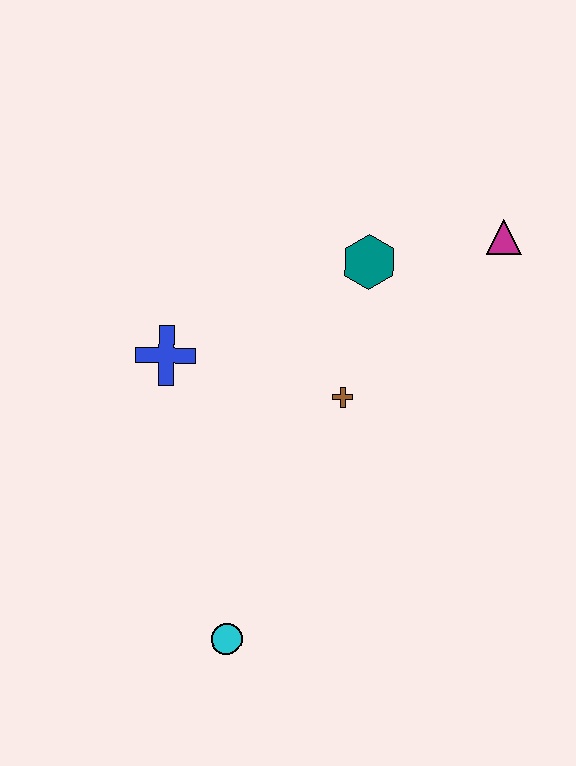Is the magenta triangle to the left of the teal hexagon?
No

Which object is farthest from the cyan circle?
The magenta triangle is farthest from the cyan circle.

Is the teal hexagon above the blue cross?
Yes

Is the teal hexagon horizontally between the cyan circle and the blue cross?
No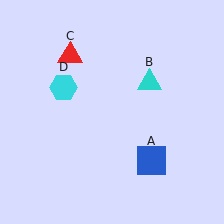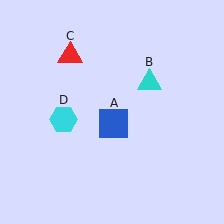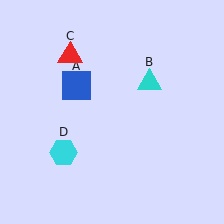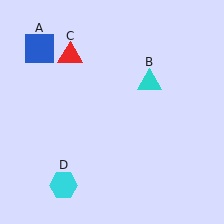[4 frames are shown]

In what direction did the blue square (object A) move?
The blue square (object A) moved up and to the left.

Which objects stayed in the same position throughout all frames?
Cyan triangle (object B) and red triangle (object C) remained stationary.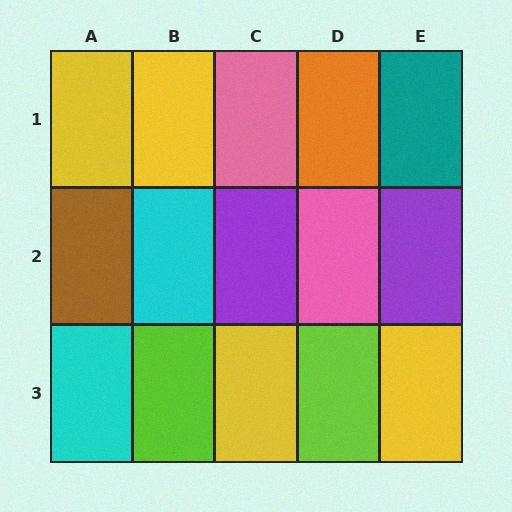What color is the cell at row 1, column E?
Teal.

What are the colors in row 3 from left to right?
Cyan, lime, yellow, lime, yellow.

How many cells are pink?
2 cells are pink.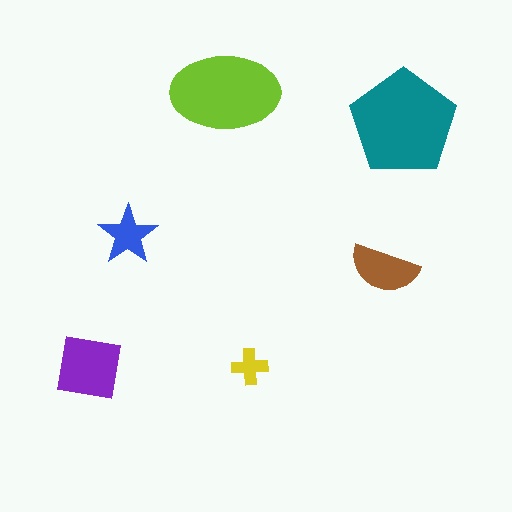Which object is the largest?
The teal pentagon.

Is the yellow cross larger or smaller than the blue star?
Smaller.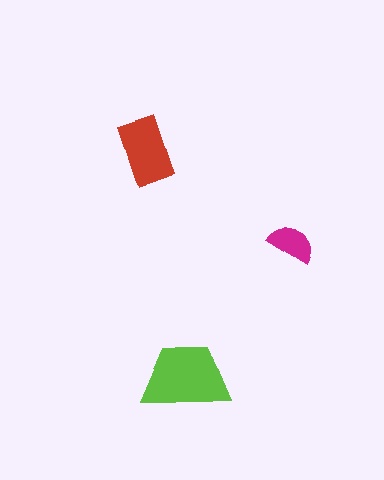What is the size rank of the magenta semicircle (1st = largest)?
3rd.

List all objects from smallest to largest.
The magenta semicircle, the red rectangle, the lime trapezoid.